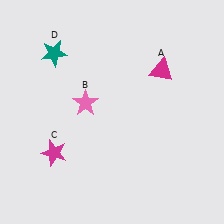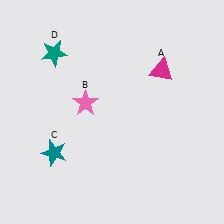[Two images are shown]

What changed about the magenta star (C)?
In Image 1, C is magenta. In Image 2, it changed to teal.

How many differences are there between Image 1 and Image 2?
There is 1 difference between the two images.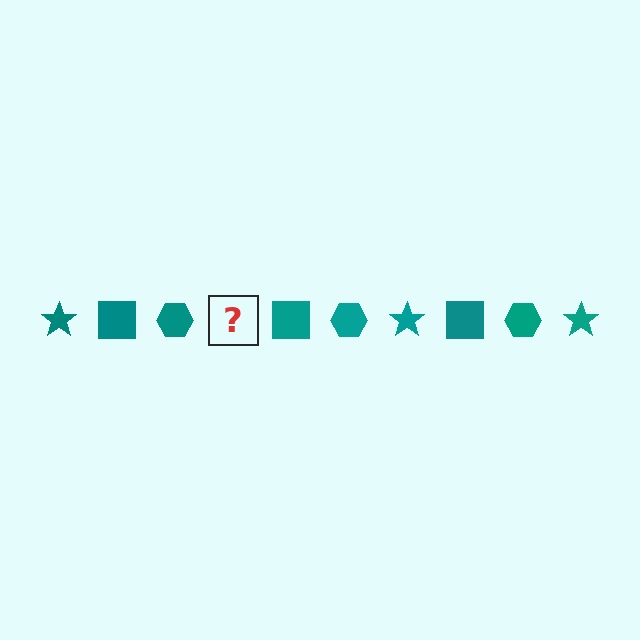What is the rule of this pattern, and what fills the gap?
The rule is that the pattern cycles through star, square, hexagon shapes in teal. The gap should be filled with a teal star.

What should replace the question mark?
The question mark should be replaced with a teal star.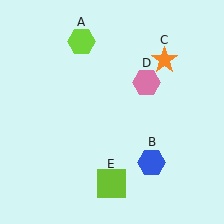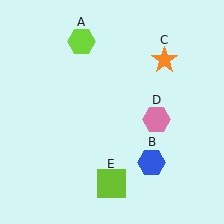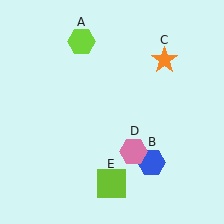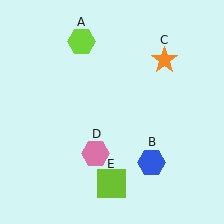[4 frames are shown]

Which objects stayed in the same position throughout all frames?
Lime hexagon (object A) and blue hexagon (object B) and orange star (object C) and lime square (object E) remained stationary.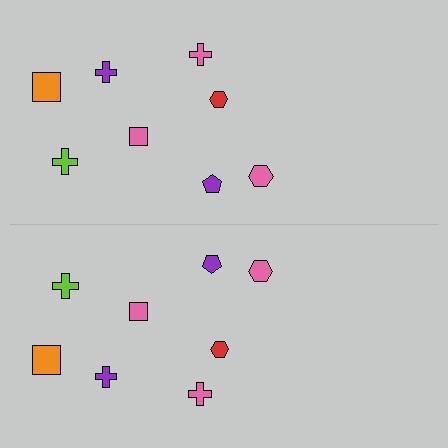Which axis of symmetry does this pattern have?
The pattern has a horizontal axis of symmetry running through the center of the image.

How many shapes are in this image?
There are 16 shapes in this image.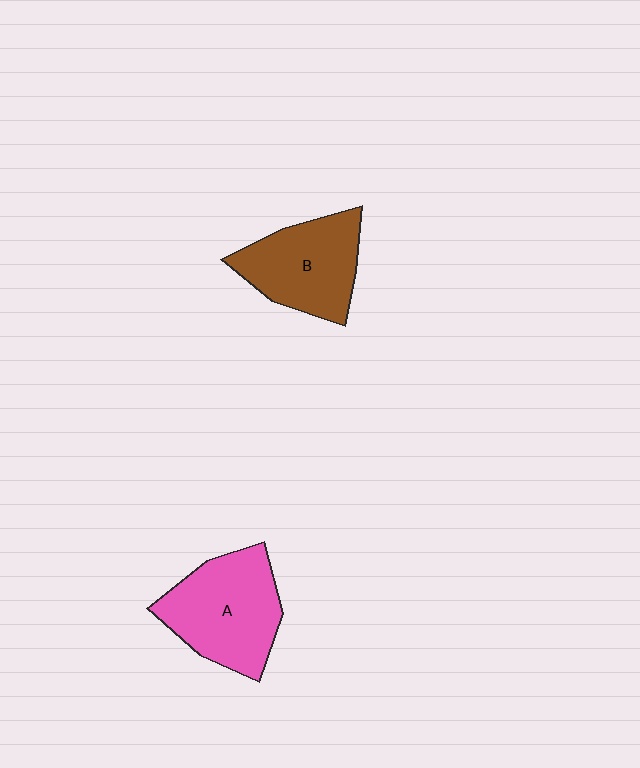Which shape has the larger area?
Shape A (pink).